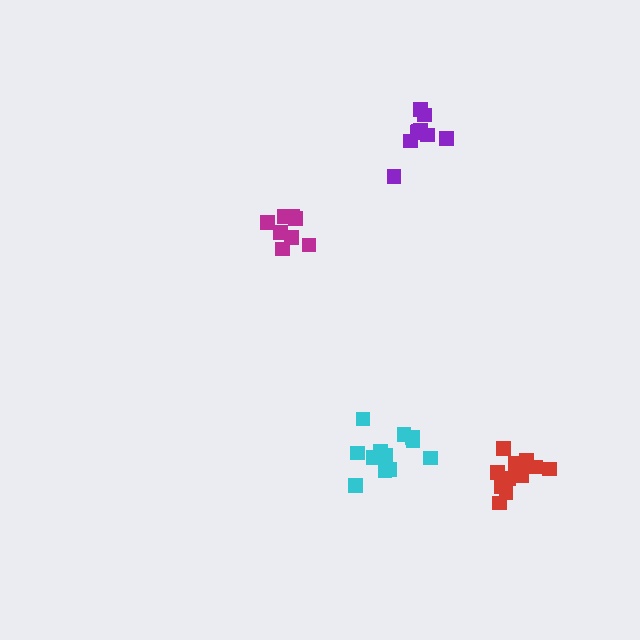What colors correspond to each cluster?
The clusters are colored: purple, red, cyan, magenta.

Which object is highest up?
The purple cluster is topmost.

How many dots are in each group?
Group 1: 9 dots, Group 2: 14 dots, Group 3: 12 dots, Group 4: 8 dots (43 total).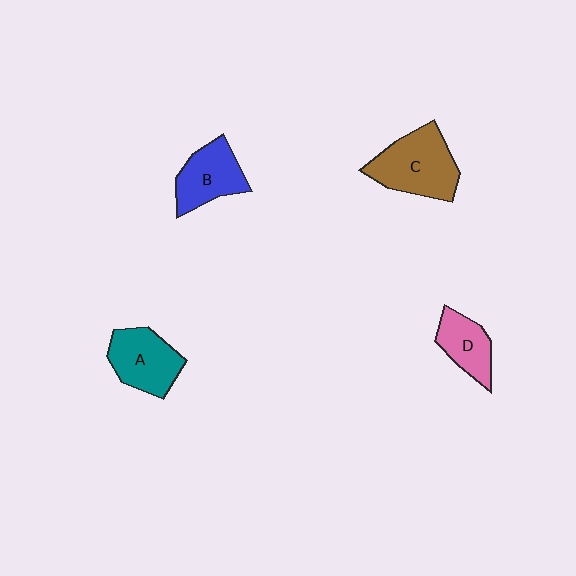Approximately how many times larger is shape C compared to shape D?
Approximately 1.7 times.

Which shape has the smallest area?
Shape D (pink).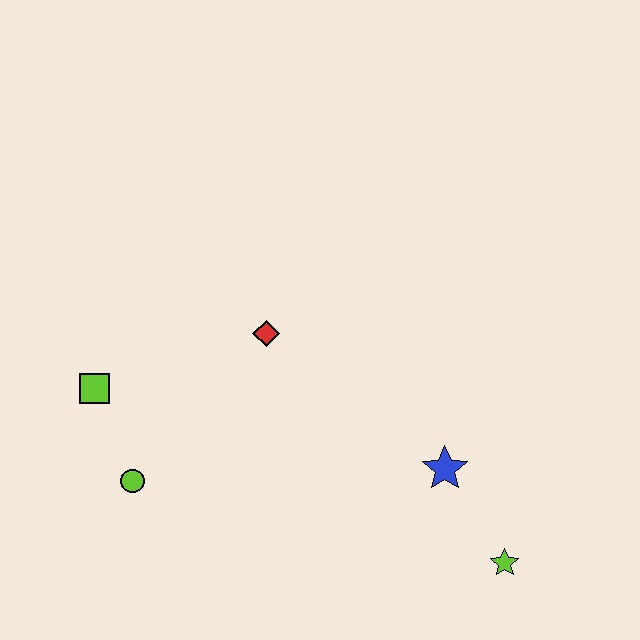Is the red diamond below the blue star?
No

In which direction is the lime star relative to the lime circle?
The lime star is to the right of the lime circle.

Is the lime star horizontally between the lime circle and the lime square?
No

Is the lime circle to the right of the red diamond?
No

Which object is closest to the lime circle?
The lime square is closest to the lime circle.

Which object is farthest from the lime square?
The lime star is farthest from the lime square.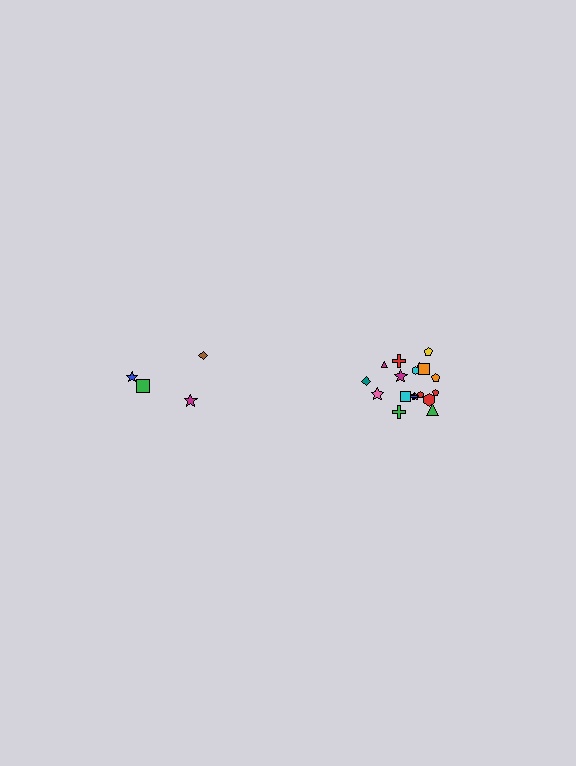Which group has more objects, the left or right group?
The right group.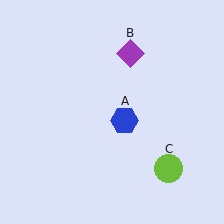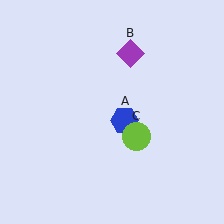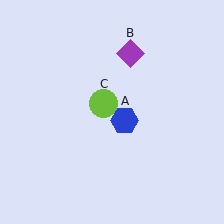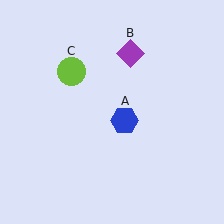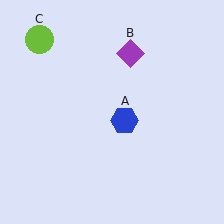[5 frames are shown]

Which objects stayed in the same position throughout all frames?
Blue hexagon (object A) and purple diamond (object B) remained stationary.